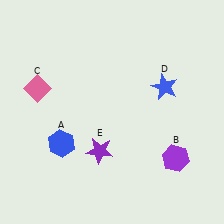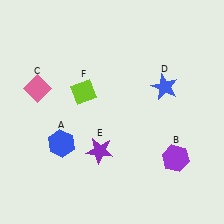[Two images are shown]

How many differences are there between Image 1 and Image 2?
There is 1 difference between the two images.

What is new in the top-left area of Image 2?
A lime diamond (F) was added in the top-left area of Image 2.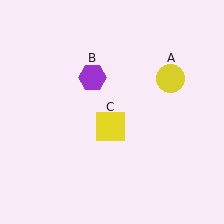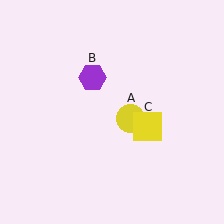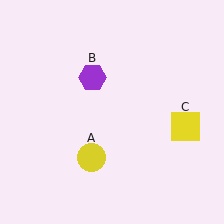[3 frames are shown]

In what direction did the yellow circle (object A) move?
The yellow circle (object A) moved down and to the left.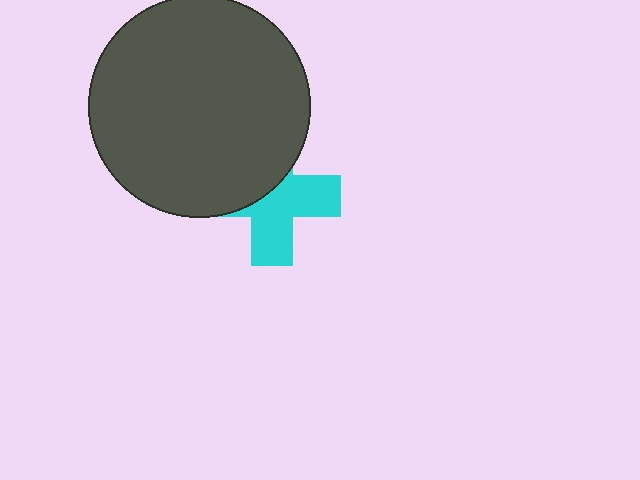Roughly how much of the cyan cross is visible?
About half of it is visible (roughly 55%).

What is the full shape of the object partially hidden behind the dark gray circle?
The partially hidden object is a cyan cross.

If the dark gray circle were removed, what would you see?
You would see the complete cyan cross.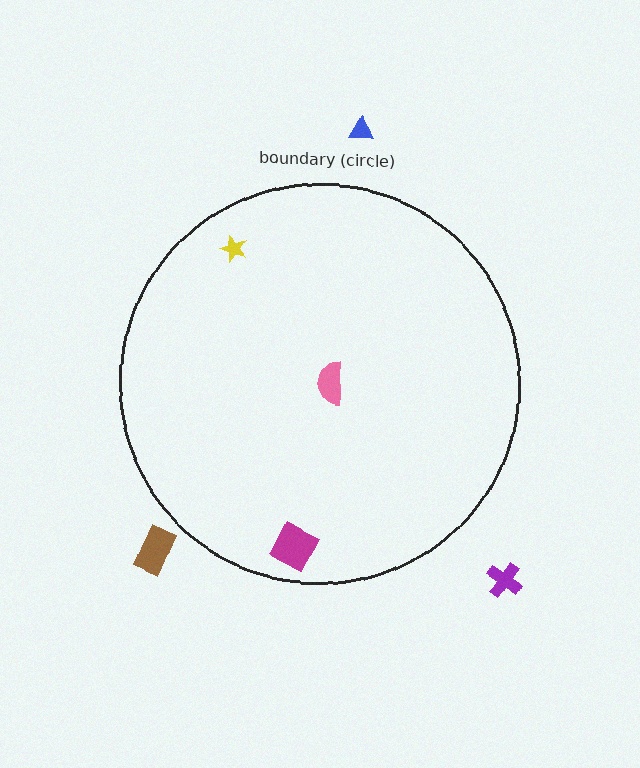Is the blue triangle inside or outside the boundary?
Outside.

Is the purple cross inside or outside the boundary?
Outside.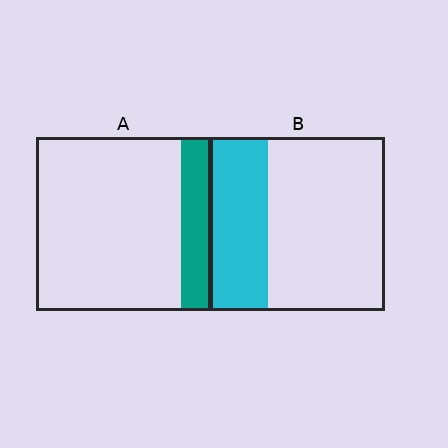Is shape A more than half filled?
No.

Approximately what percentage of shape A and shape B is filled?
A is approximately 15% and B is approximately 35%.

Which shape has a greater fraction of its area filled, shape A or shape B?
Shape B.